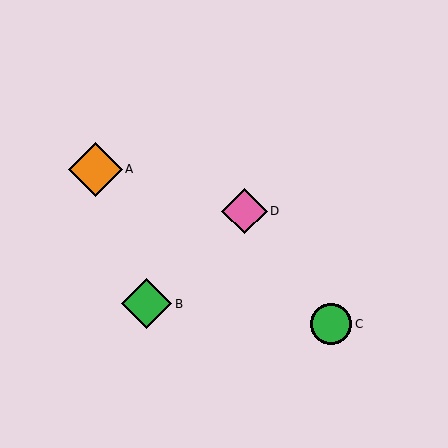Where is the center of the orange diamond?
The center of the orange diamond is at (95, 169).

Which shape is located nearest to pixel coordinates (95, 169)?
The orange diamond (labeled A) at (95, 169) is nearest to that location.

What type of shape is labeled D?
Shape D is a pink diamond.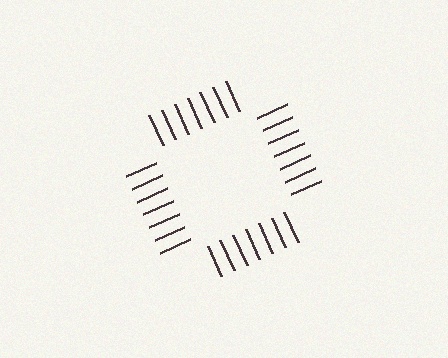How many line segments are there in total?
28 — 7 along each of the 4 edges.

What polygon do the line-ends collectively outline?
An illusory square — the line segments terminate on its edges but no continuous stroke is drawn.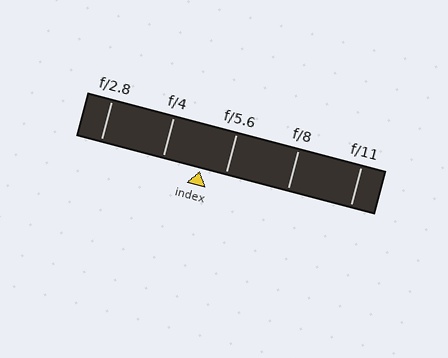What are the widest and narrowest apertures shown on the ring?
The widest aperture shown is f/2.8 and the narrowest is f/11.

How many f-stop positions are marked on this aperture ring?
There are 5 f-stop positions marked.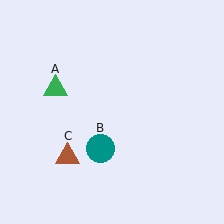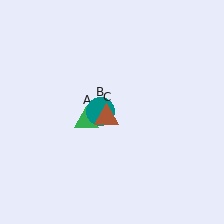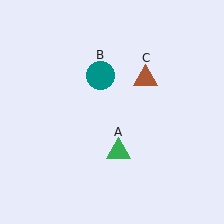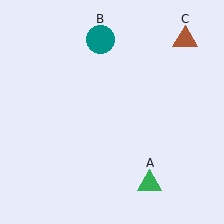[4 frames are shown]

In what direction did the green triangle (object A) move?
The green triangle (object A) moved down and to the right.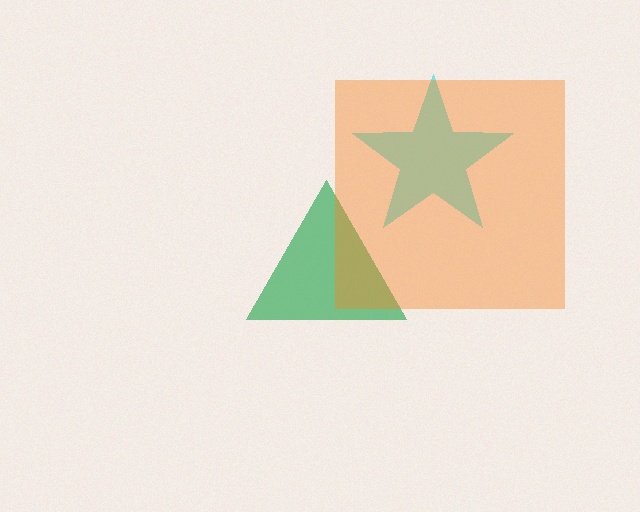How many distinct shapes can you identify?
There are 3 distinct shapes: a green triangle, a cyan star, an orange square.